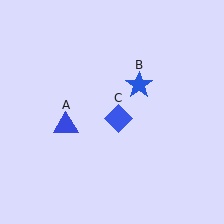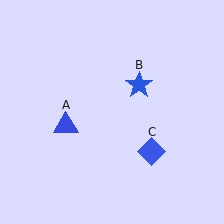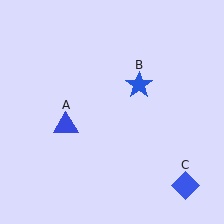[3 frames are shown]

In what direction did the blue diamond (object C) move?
The blue diamond (object C) moved down and to the right.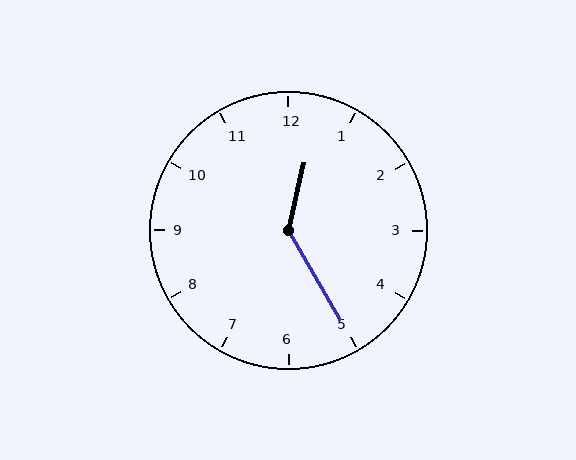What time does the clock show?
12:25.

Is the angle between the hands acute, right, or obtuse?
It is obtuse.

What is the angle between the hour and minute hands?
Approximately 138 degrees.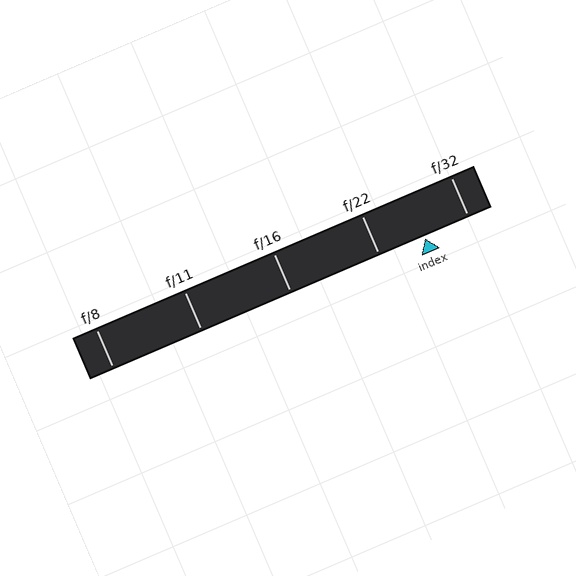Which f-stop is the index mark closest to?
The index mark is closest to f/32.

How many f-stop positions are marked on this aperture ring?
There are 5 f-stop positions marked.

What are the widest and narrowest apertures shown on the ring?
The widest aperture shown is f/8 and the narrowest is f/32.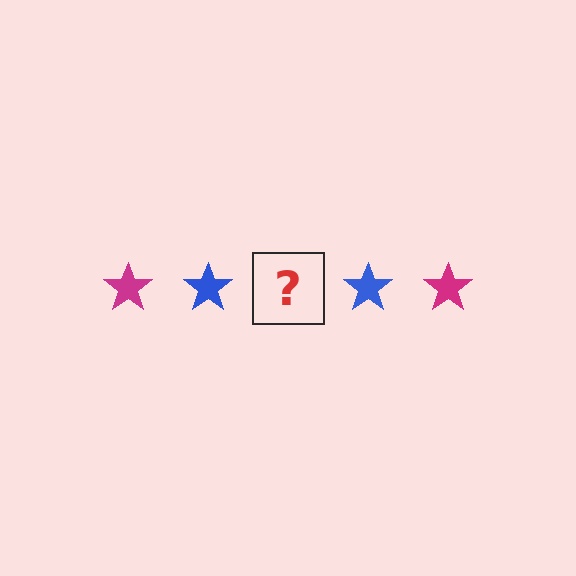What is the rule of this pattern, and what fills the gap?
The rule is that the pattern cycles through magenta, blue stars. The gap should be filled with a magenta star.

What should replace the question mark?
The question mark should be replaced with a magenta star.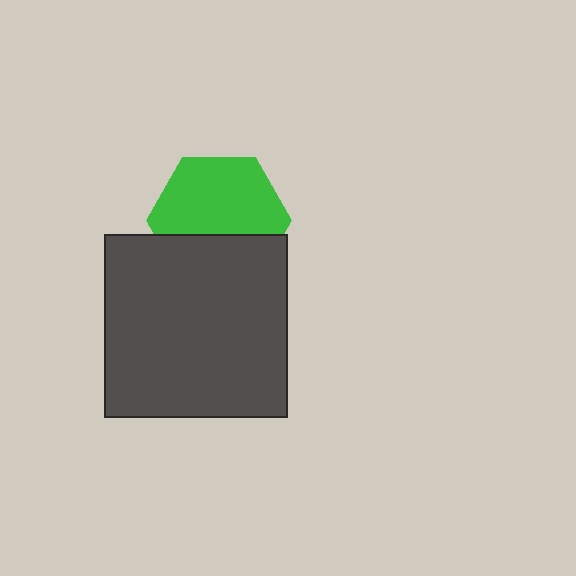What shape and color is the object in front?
The object in front is a dark gray square.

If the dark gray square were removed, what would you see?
You would see the complete green hexagon.